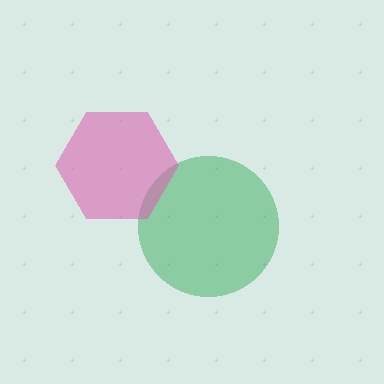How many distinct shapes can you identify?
There are 2 distinct shapes: a green circle, a pink hexagon.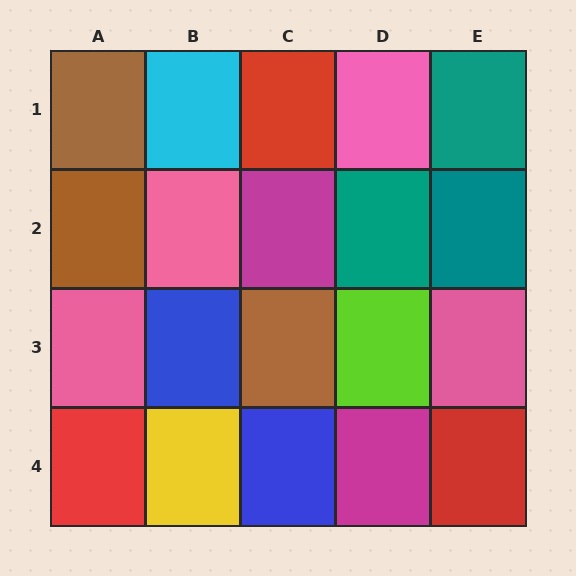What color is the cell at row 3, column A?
Pink.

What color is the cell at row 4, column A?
Red.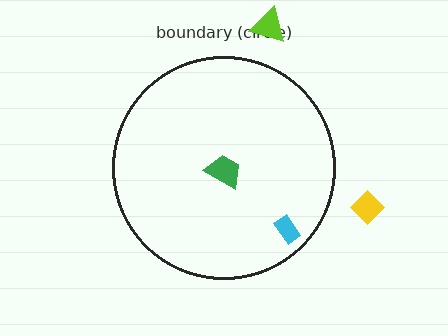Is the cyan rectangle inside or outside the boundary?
Inside.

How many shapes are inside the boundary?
2 inside, 2 outside.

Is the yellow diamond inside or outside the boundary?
Outside.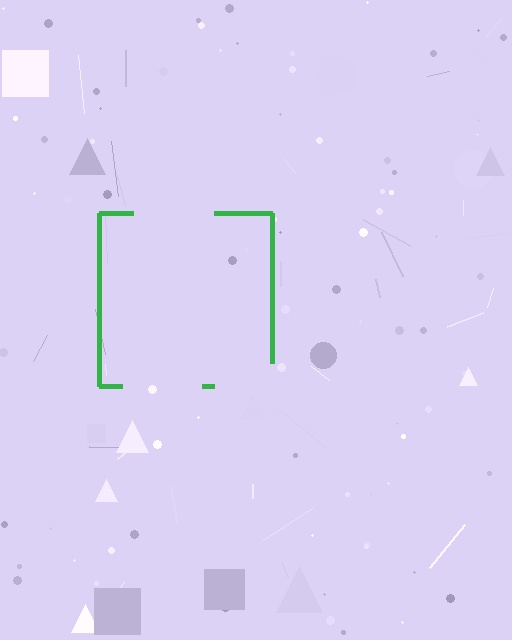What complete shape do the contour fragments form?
The contour fragments form a square.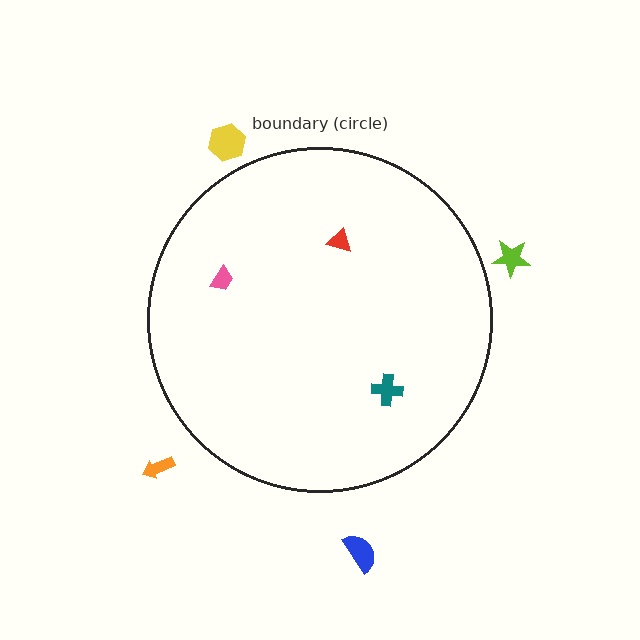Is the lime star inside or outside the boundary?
Outside.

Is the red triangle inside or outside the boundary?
Inside.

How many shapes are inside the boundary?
3 inside, 4 outside.